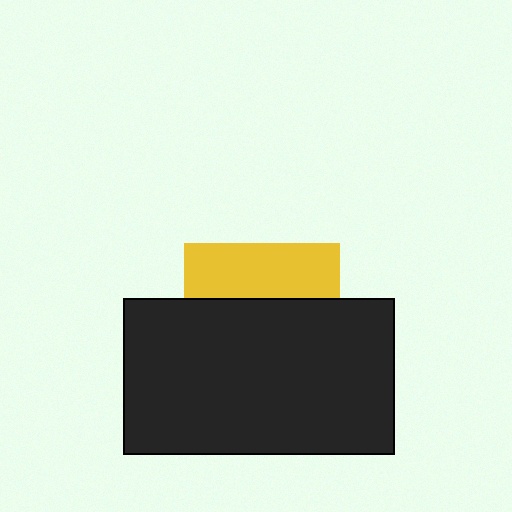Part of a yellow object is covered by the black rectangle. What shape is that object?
It is a square.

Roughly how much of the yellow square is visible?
A small part of it is visible (roughly 35%).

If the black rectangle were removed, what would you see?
You would see the complete yellow square.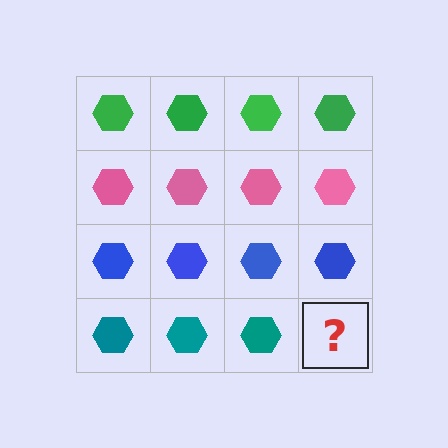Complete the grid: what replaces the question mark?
The question mark should be replaced with a teal hexagon.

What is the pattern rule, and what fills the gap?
The rule is that each row has a consistent color. The gap should be filled with a teal hexagon.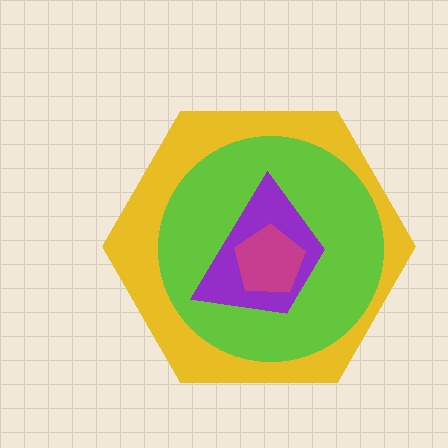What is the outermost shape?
The yellow hexagon.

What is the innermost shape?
The magenta pentagon.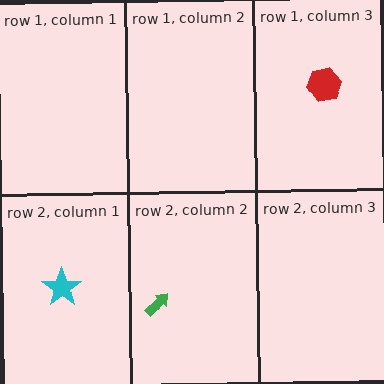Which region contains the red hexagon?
The row 1, column 3 region.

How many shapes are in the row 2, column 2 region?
1.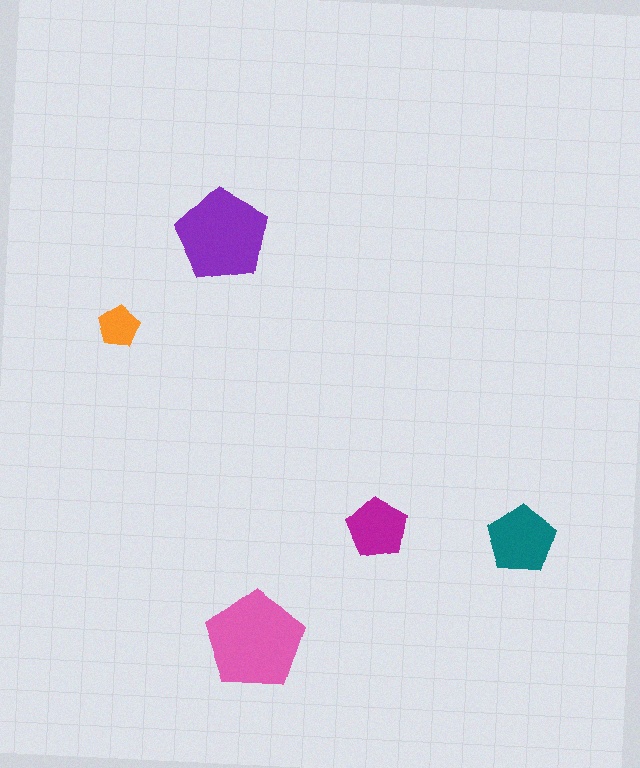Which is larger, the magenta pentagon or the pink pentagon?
The pink one.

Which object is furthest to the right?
The teal pentagon is rightmost.